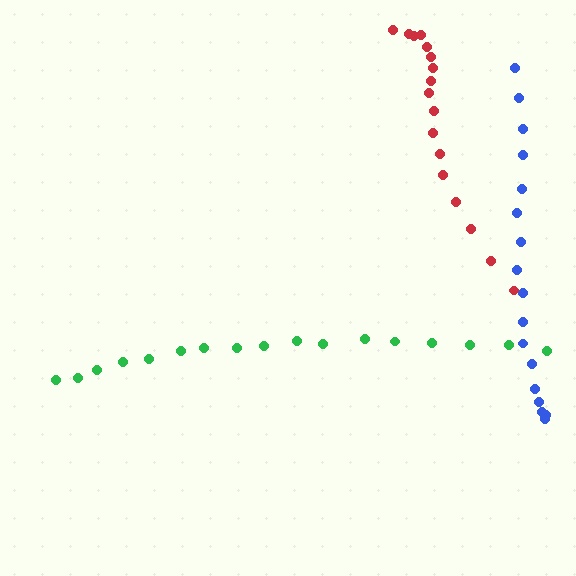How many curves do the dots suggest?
There are 3 distinct paths.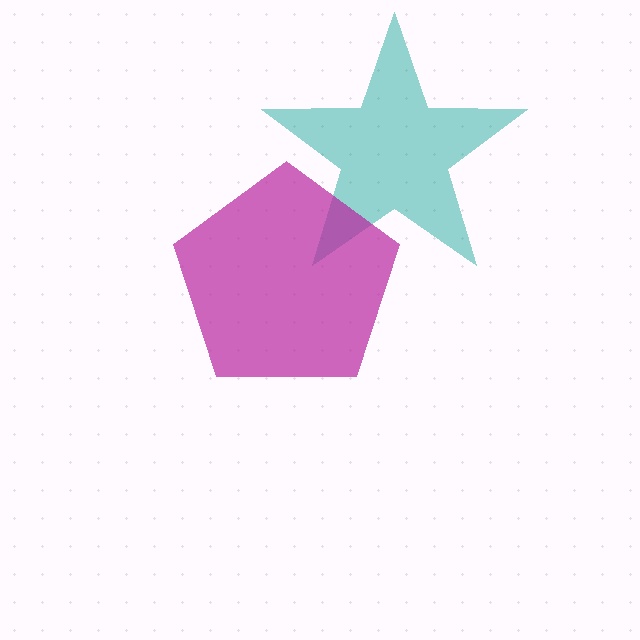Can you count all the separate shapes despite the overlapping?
Yes, there are 2 separate shapes.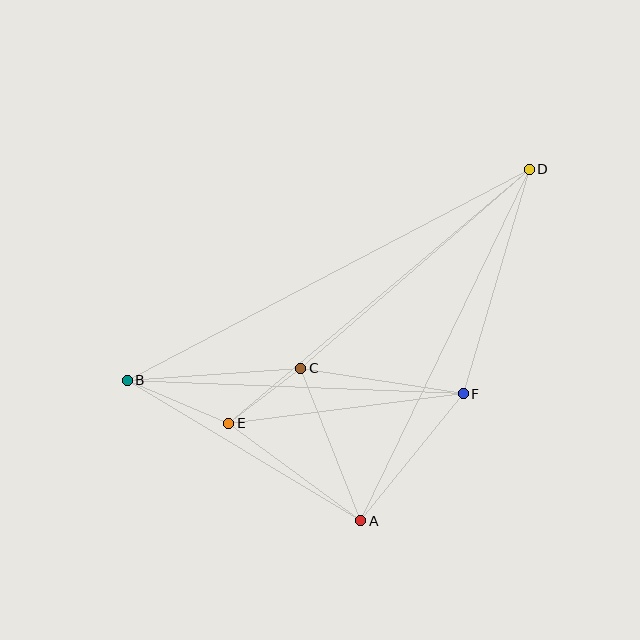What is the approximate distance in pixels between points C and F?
The distance between C and F is approximately 164 pixels.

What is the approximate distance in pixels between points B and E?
The distance between B and E is approximately 110 pixels.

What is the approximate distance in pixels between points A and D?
The distance between A and D is approximately 390 pixels.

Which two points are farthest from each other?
Points B and D are farthest from each other.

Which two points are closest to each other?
Points C and E are closest to each other.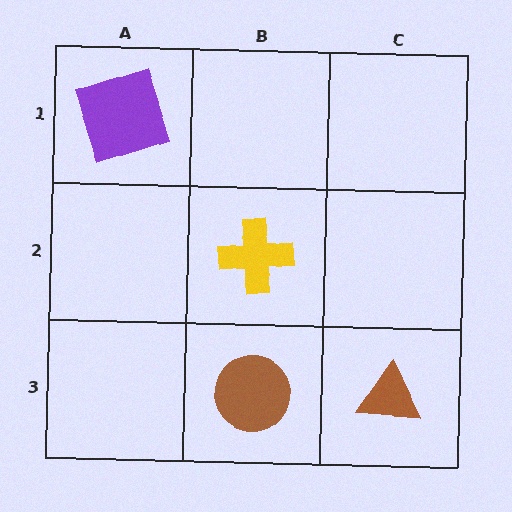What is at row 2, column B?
A yellow cross.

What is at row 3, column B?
A brown circle.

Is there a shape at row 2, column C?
No, that cell is empty.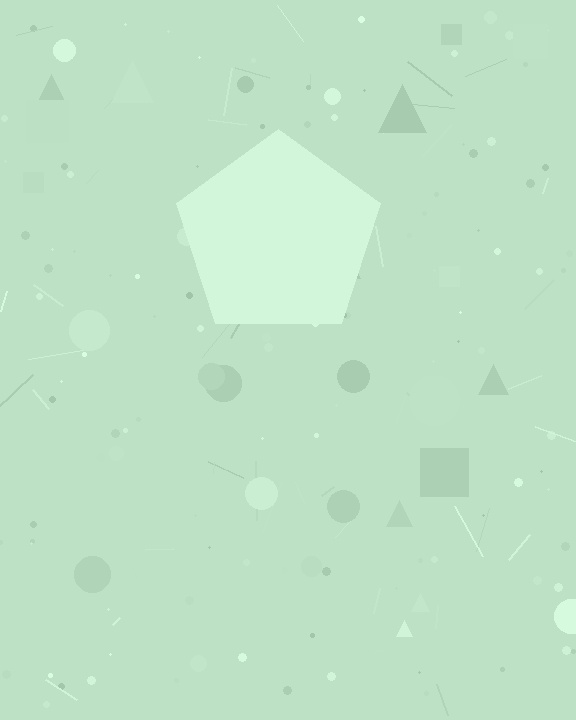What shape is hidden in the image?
A pentagon is hidden in the image.